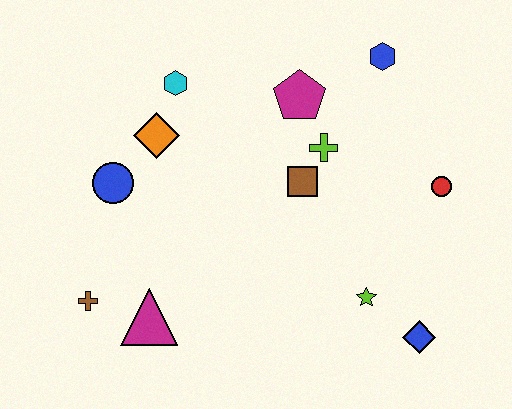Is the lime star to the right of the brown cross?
Yes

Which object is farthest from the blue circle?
The blue diamond is farthest from the blue circle.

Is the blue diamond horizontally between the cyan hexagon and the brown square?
No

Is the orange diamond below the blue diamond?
No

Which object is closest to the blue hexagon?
The magenta pentagon is closest to the blue hexagon.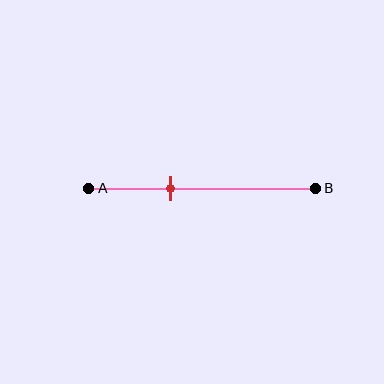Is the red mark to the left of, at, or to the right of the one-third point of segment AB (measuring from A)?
The red mark is approximately at the one-third point of segment AB.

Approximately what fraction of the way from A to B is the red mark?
The red mark is approximately 35% of the way from A to B.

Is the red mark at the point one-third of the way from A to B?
Yes, the mark is approximately at the one-third point.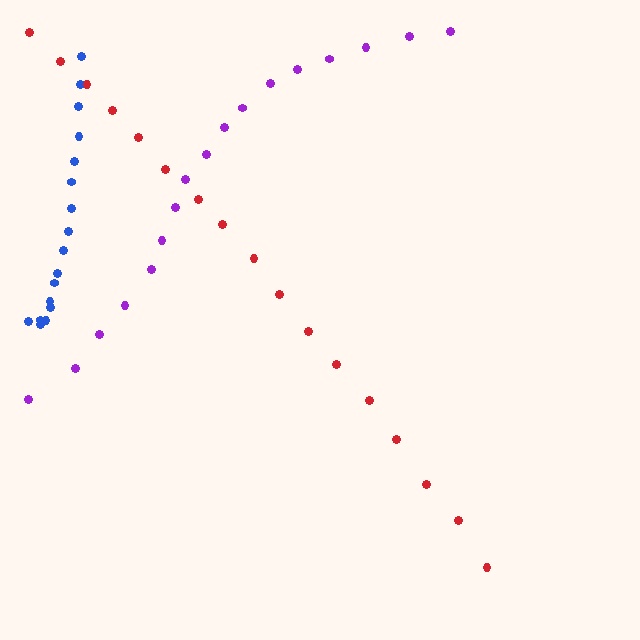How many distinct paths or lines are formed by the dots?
There are 3 distinct paths.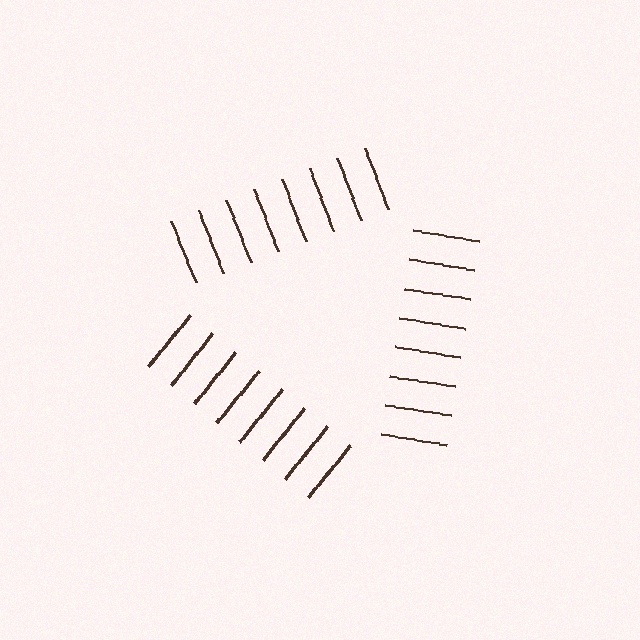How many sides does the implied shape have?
3 sides — the line-ends trace a triangle.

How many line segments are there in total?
24 — 8 along each of the 3 edges.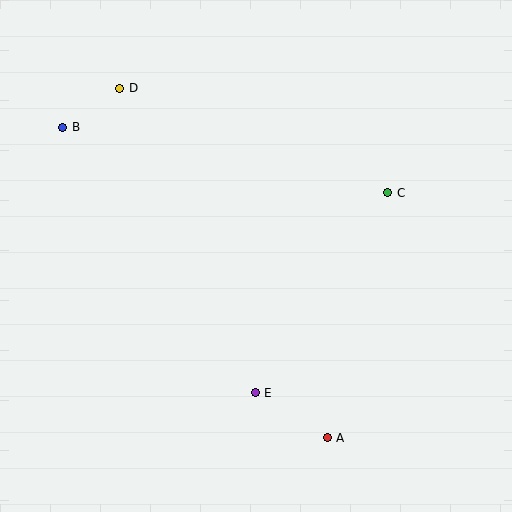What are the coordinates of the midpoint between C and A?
The midpoint between C and A is at (357, 315).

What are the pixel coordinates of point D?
Point D is at (120, 89).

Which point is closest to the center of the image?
Point E at (255, 393) is closest to the center.